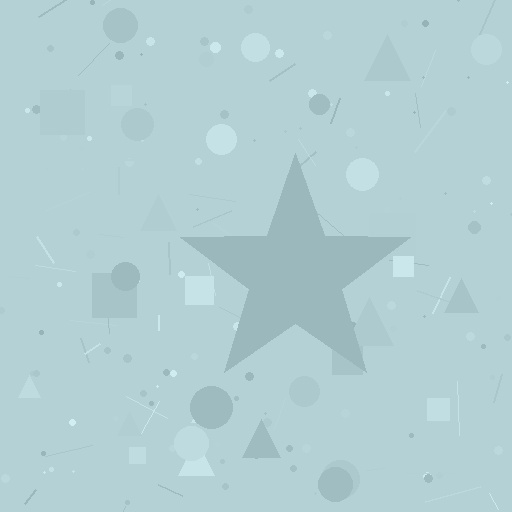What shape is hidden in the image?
A star is hidden in the image.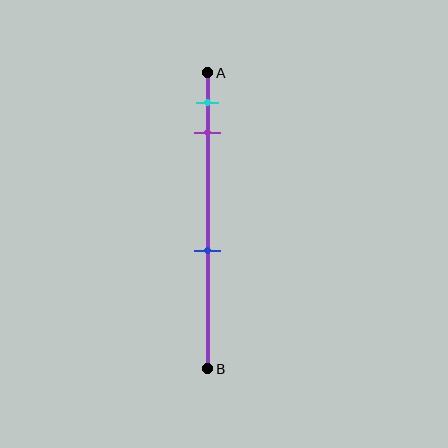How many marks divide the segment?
There are 3 marks dividing the segment.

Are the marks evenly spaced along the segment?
No, the marks are not evenly spaced.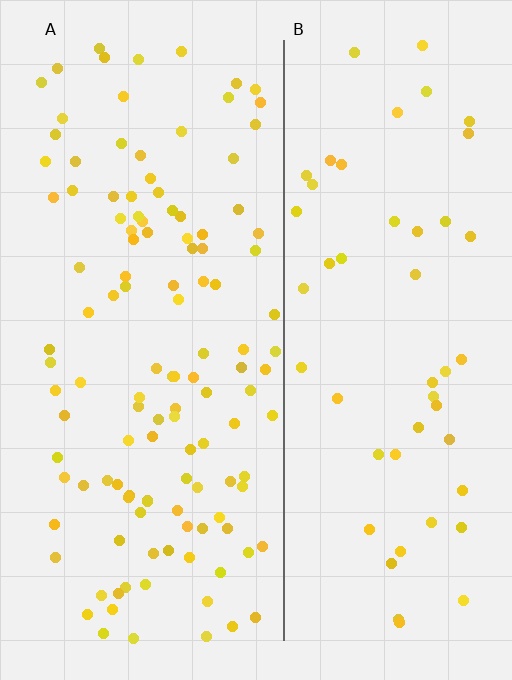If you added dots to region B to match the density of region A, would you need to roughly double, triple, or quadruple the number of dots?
Approximately double.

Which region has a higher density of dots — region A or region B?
A (the left).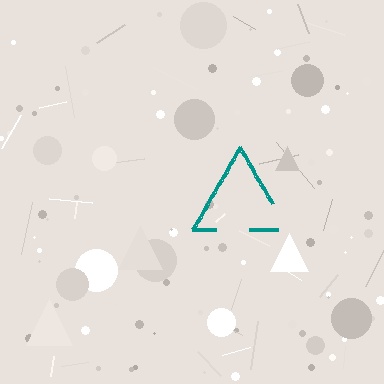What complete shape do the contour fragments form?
The contour fragments form a triangle.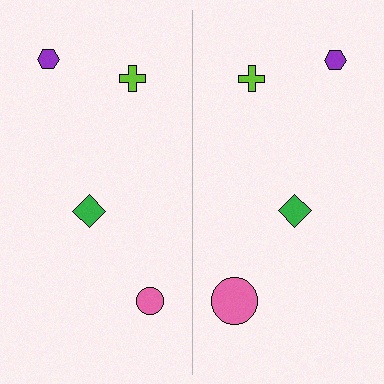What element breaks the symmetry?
The pink circle on the right side has a different size than its mirror counterpart.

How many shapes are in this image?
There are 8 shapes in this image.